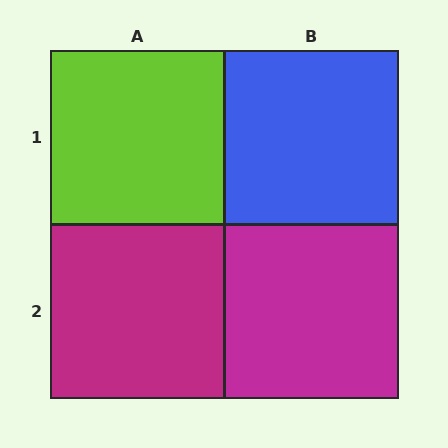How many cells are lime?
1 cell is lime.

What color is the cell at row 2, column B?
Magenta.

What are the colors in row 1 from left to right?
Lime, blue.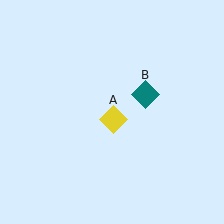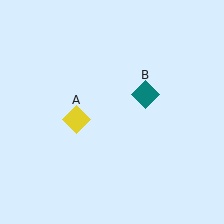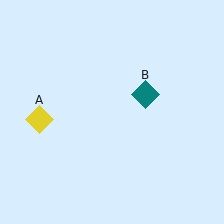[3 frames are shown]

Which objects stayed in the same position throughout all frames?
Teal diamond (object B) remained stationary.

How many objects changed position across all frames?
1 object changed position: yellow diamond (object A).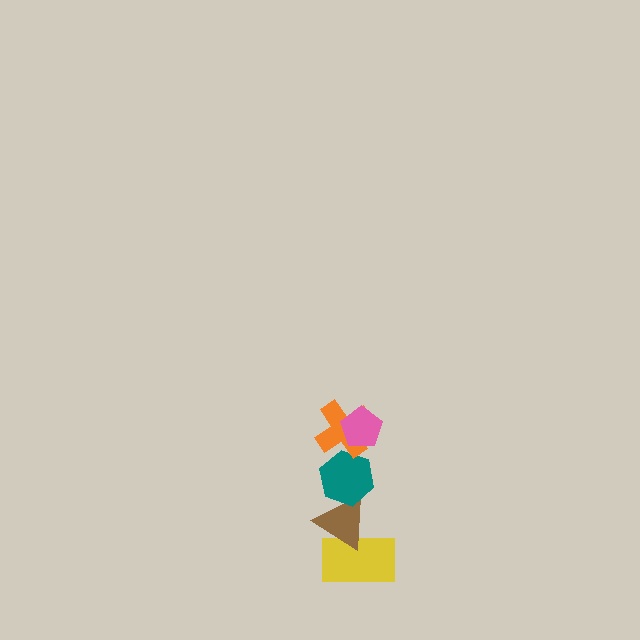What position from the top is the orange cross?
The orange cross is 2nd from the top.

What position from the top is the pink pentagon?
The pink pentagon is 1st from the top.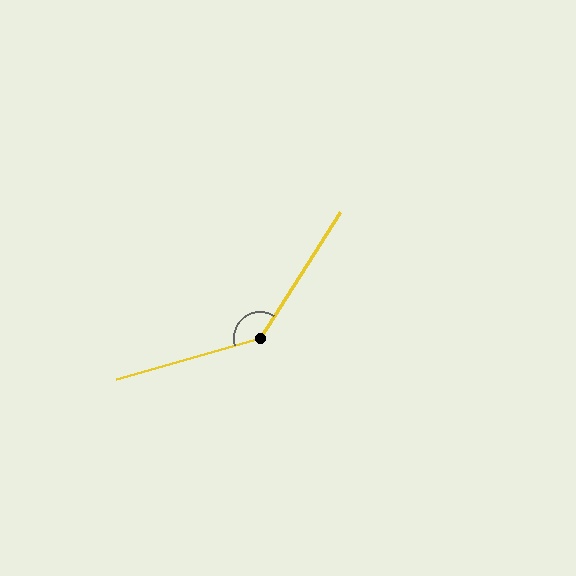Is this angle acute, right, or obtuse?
It is obtuse.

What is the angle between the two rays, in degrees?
Approximately 138 degrees.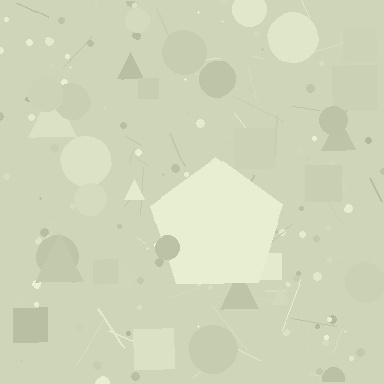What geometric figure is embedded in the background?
A pentagon is embedded in the background.